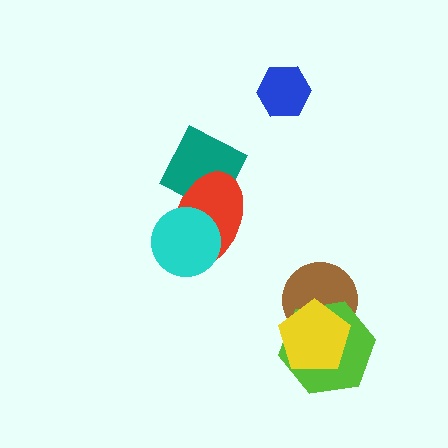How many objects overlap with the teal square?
1 object overlaps with the teal square.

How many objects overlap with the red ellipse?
2 objects overlap with the red ellipse.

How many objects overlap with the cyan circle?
1 object overlaps with the cyan circle.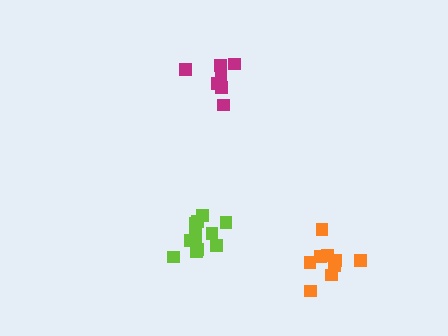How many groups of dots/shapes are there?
There are 3 groups.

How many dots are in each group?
Group 1: 7 dots, Group 2: 11 dots, Group 3: 9 dots (27 total).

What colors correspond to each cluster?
The clusters are colored: magenta, lime, orange.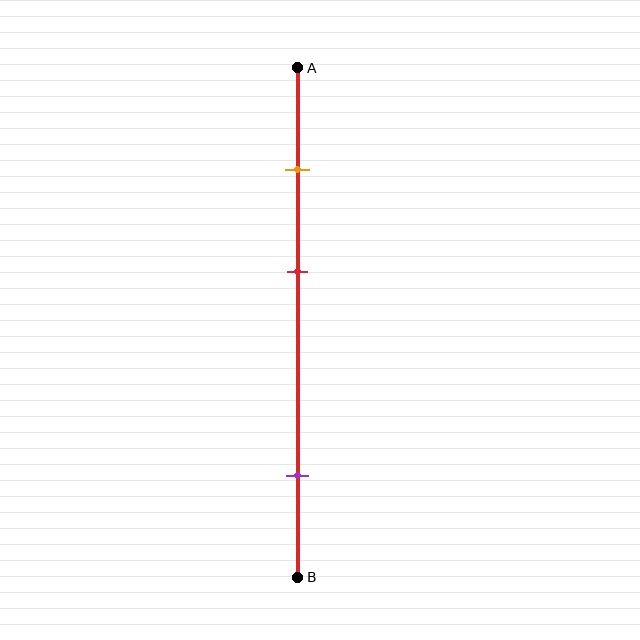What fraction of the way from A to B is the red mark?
The red mark is approximately 40% (0.4) of the way from A to B.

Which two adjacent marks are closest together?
The orange and red marks are the closest adjacent pair.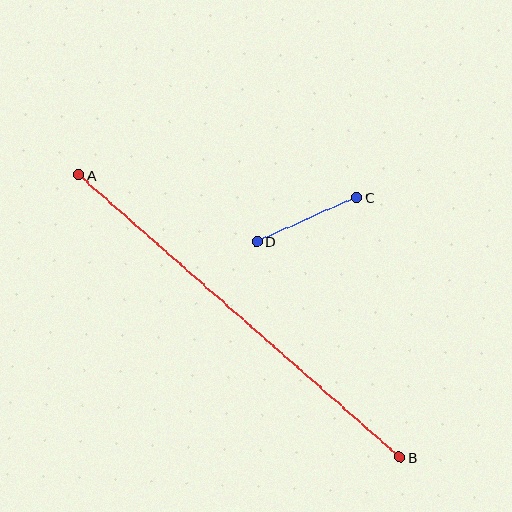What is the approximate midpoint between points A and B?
The midpoint is at approximately (239, 316) pixels.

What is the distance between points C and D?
The distance is approximately 109 pixels.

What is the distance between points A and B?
The distance is approximately 428 pixels.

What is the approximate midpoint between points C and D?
The midpoint is at approximately (307, 219) pixels.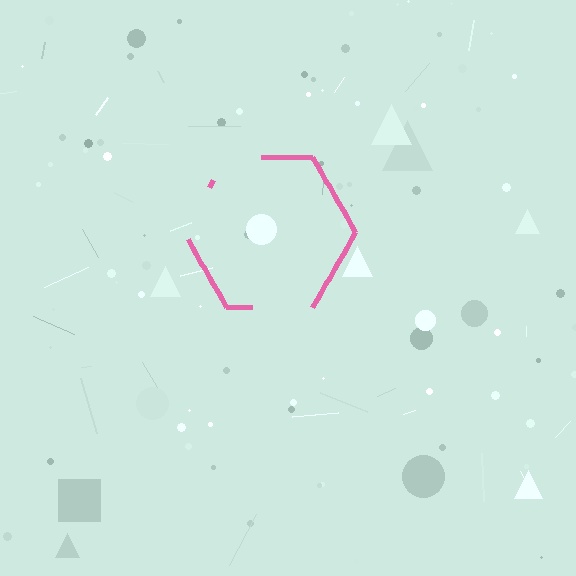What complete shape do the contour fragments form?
The contour fragments form a hexagon.